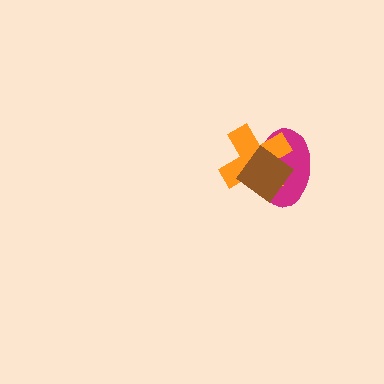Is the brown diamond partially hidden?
No, no other shape covers it.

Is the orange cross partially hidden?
Yes, it is partially covered by another shape.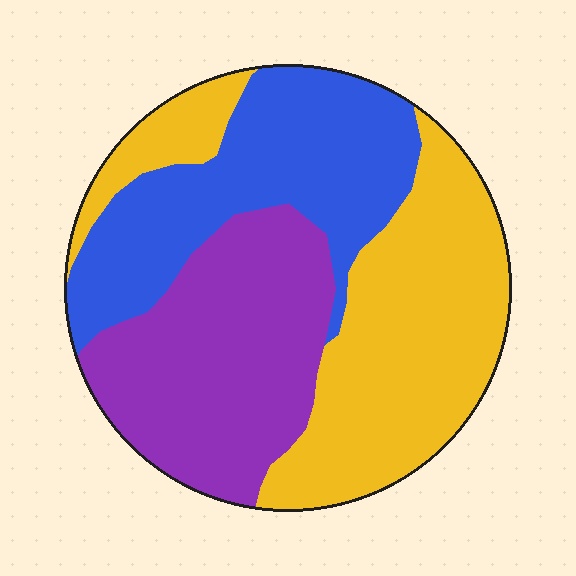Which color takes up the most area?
Yellow, at roughly 40%.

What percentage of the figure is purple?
Purple takes up between a quarter and a half of the figure.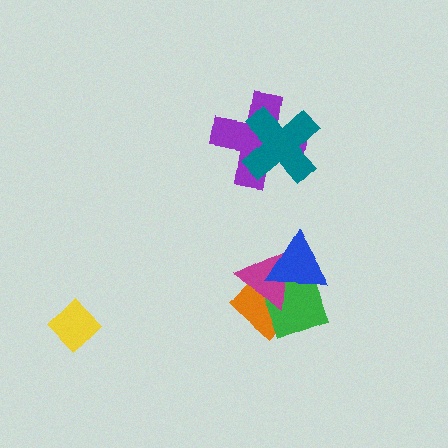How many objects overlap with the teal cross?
1 object overlaps with the teal cross.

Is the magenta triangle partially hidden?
Yes, it is partially covered by another shape.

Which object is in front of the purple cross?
The teal cross is in front of the purple cross.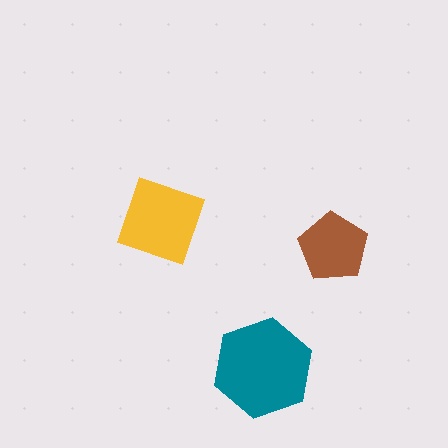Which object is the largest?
The teal hexagon.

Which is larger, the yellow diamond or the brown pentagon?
The yellow diamond.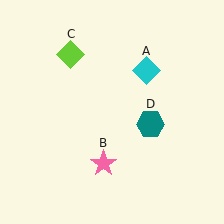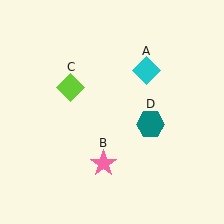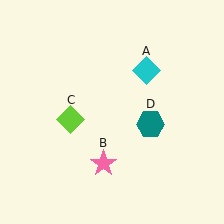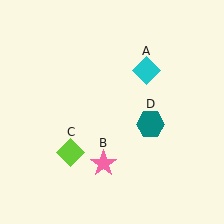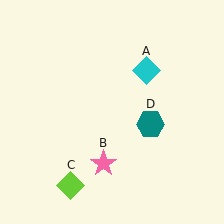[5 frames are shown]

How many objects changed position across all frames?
1 object changed position: lime diamond (object C).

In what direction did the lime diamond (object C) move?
The lime diamond (object C) moved down.